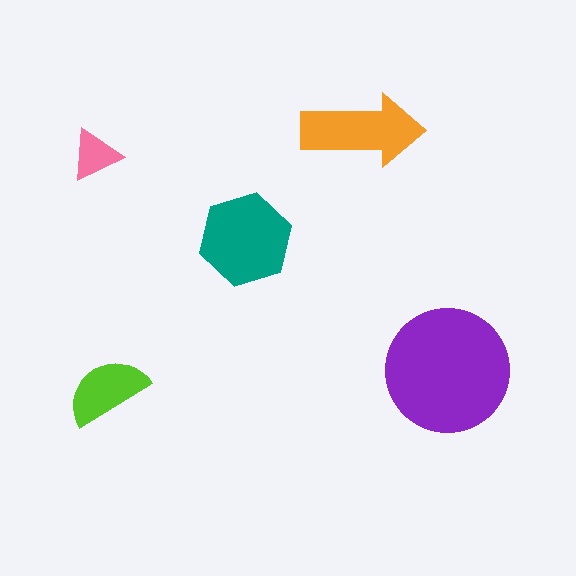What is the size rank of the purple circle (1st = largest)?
1st.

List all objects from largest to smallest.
The purple circle, the teal hexagon, the orange arrow, the lime semicircle, the pink triangle.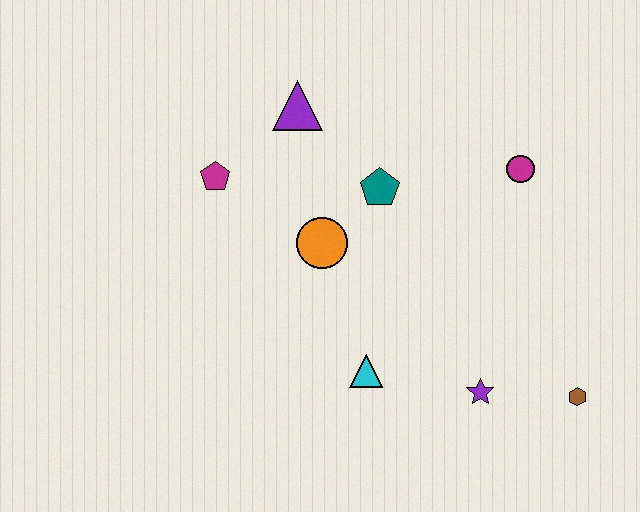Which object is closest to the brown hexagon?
The purple star is closest to the brown hexagon.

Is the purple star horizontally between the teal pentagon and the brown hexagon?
Yes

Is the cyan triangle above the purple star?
Yes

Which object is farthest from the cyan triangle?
The purple triangle is farthest from the cyan triangle.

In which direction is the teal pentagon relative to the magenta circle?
The teal pentagon is to the left of the magenta circle.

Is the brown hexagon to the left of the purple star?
No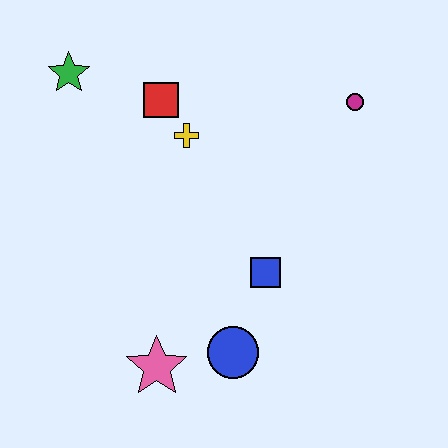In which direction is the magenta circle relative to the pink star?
The magenta circle is above the pink star.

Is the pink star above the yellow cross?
No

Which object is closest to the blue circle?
The pink star is closest to the blue circle.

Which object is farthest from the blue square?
The green star is farthest from the blue square.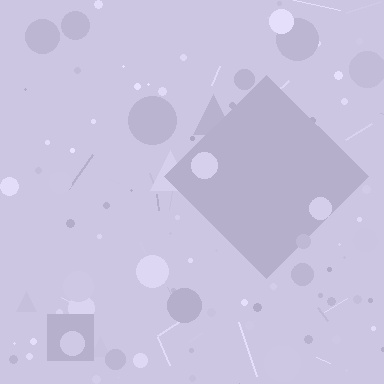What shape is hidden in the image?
A diamond is hidden in the image.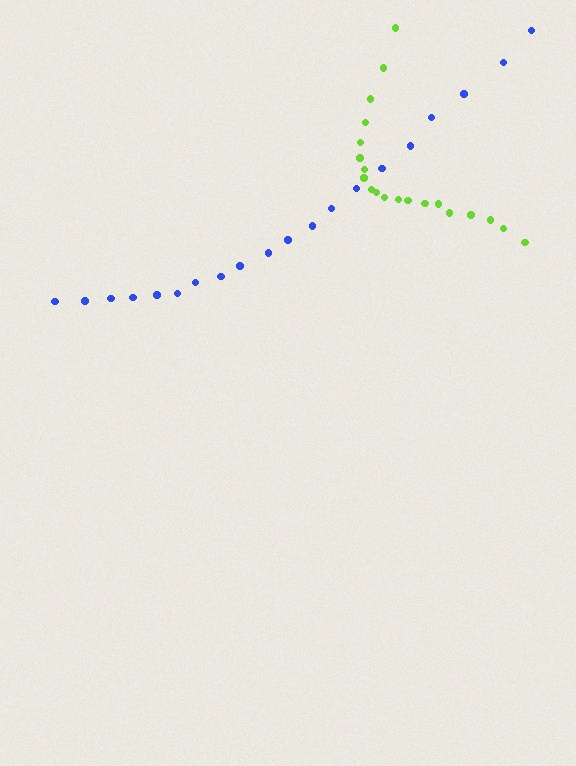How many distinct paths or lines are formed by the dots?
There are 2 distinct paths.